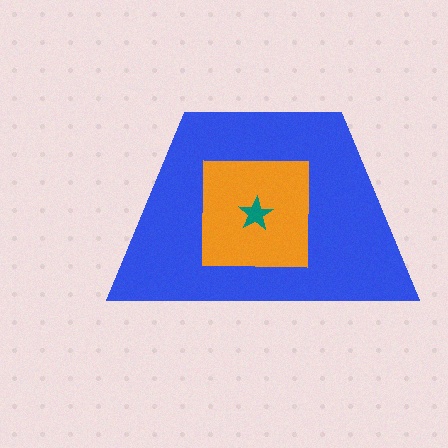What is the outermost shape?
The blue trapezoid.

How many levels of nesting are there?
3.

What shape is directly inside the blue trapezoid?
The orange square.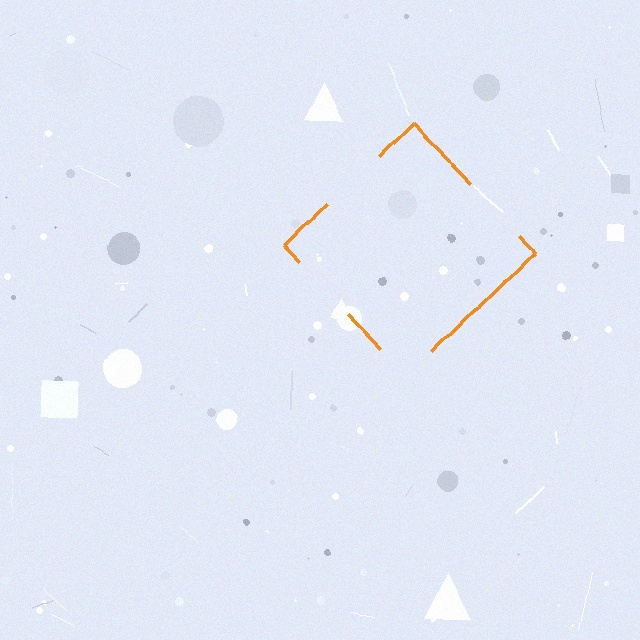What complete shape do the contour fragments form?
The contour fragments form a diamond.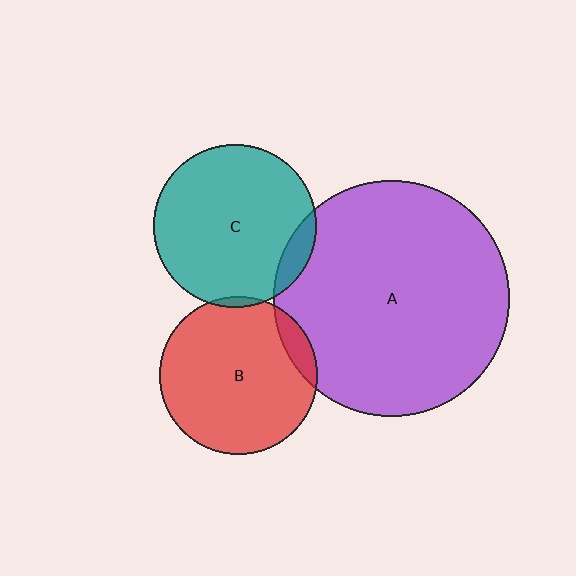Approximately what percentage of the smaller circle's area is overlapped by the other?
Approximately 5%.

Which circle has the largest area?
Circle A (purple).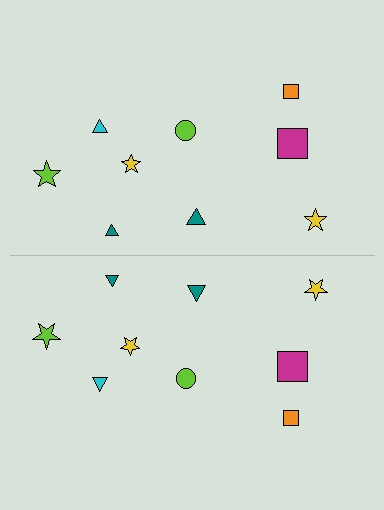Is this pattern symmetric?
Yes, this pattern has bilateral (reflection) symmetry.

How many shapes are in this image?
There are 18 shapes in this image.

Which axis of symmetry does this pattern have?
The pattern has a horizontal axis of symmetry running through the center of the image.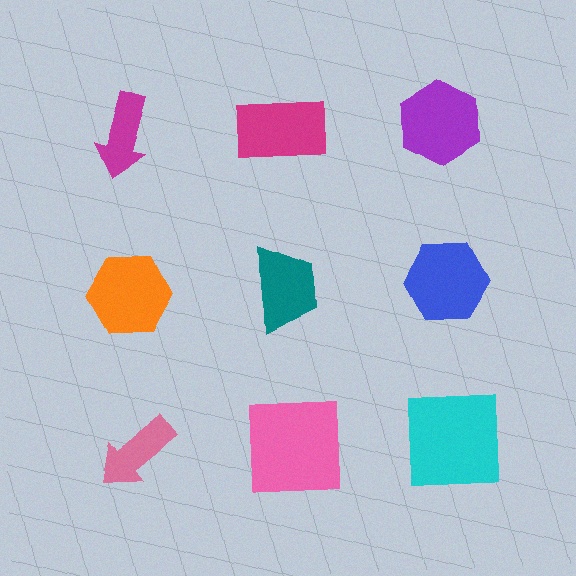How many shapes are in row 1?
3 shapes.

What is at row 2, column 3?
A blue hexagon.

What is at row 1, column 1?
A magenta arrow.